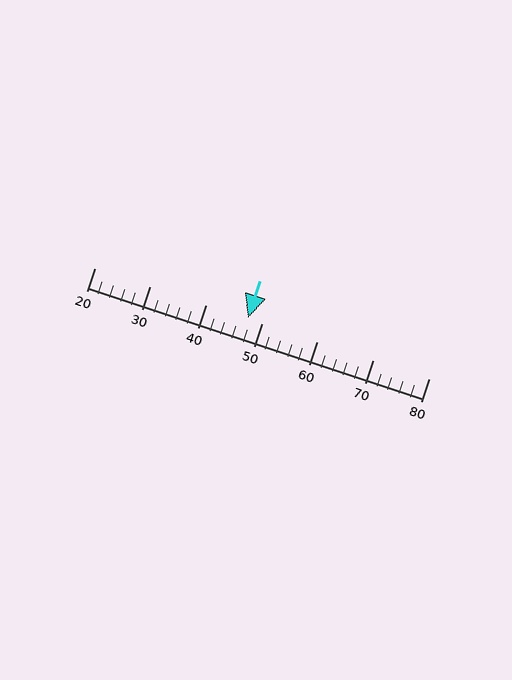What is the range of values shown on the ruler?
The ruler shows values from 20 to 80.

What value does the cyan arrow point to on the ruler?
The cyan arrow points to approximately 48.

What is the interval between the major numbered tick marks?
The major tick marks are spaced 10 units apart.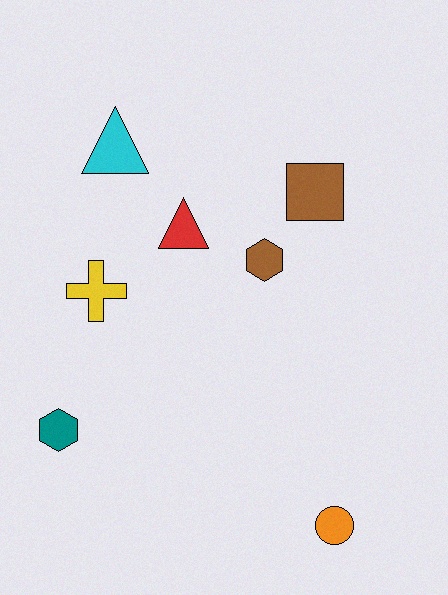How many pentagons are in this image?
There are no pentagons.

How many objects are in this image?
There are 7 objects.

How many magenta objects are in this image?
There are no magenta objects.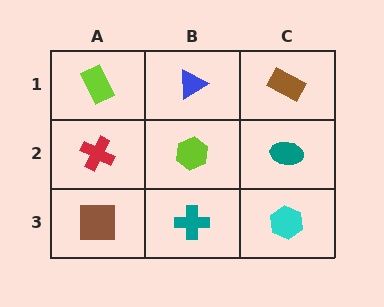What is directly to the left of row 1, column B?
A lime rectangle.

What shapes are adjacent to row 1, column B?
A lime hexagon (row 2, column B), a lime rectangle (row 1, column A), a brown rectangle (row 1, column C).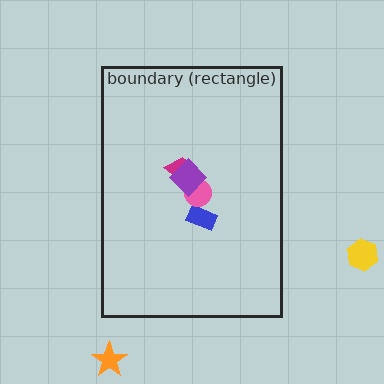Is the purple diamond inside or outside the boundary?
Inside.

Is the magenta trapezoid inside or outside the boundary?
Inside.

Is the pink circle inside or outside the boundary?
Inside.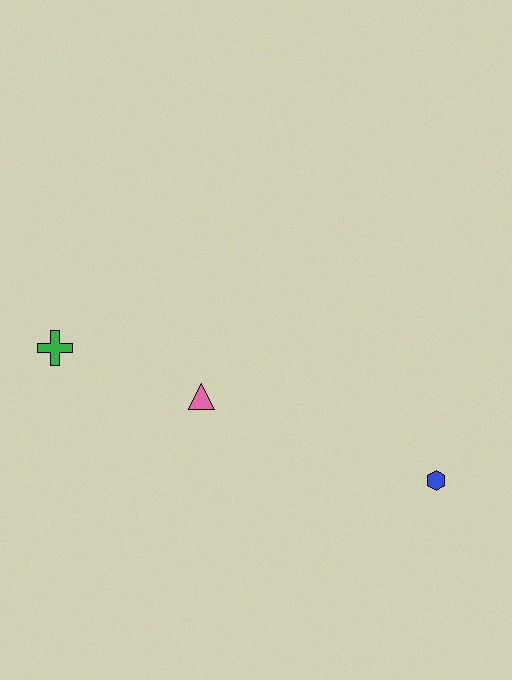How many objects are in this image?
There are 3 objects.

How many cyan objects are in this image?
There are no cyan objects.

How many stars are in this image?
There are no stars.